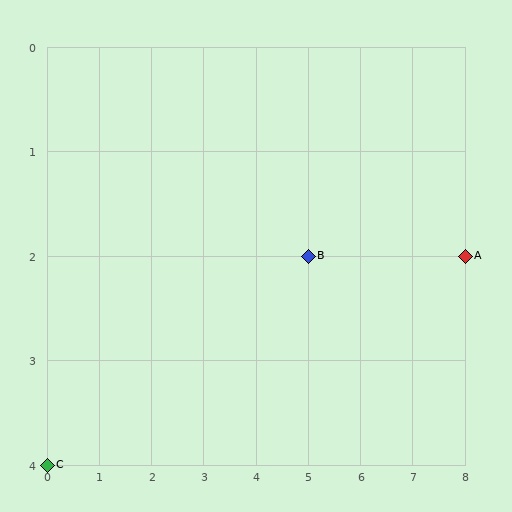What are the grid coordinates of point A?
Point A is at grid coordinates (8, 2).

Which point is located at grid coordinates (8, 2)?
Point A is at (8, 2).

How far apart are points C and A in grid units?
Points C and A are 8 columns and 2 rows apart (about 8.2 grid units diagonally).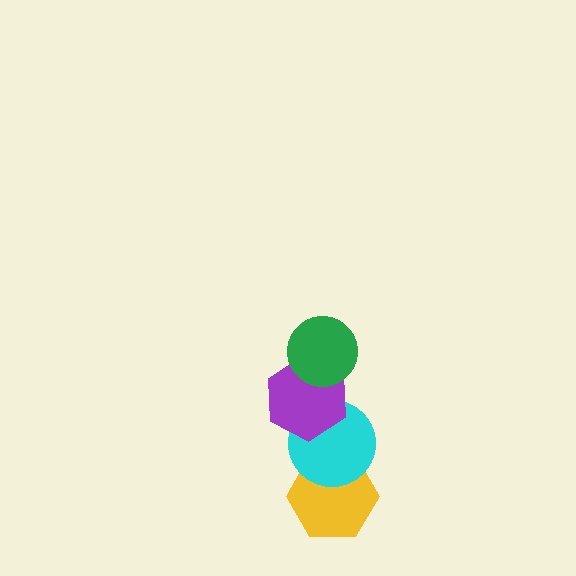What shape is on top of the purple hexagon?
The green circle is on top of the purple hexagon.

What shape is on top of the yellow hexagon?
The cyan circle is on top of the yellow hexagon.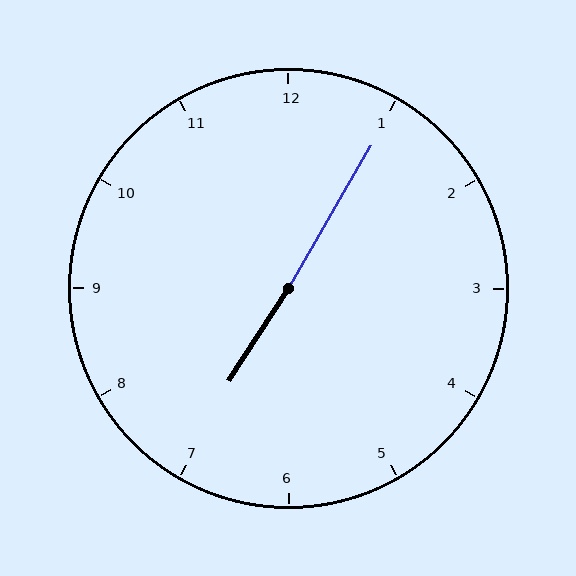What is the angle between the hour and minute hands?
Approximately 178 degrees.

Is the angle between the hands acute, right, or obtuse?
It is obtuse.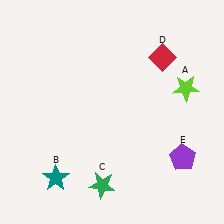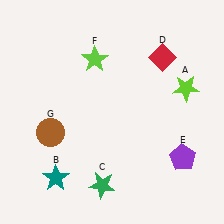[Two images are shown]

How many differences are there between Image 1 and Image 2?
There are 2 differences between the two images.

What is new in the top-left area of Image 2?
A lime star (F) was added in the top-left area of Image 2.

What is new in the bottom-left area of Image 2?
A brown circle (G) was added in the bottom-left area of Image 2.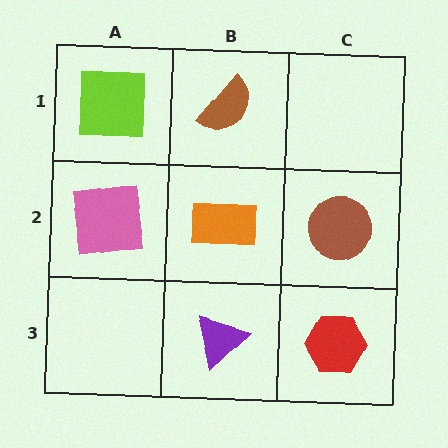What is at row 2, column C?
A brown circle.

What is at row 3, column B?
A purple triangle.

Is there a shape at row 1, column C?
No, that cell is empty.